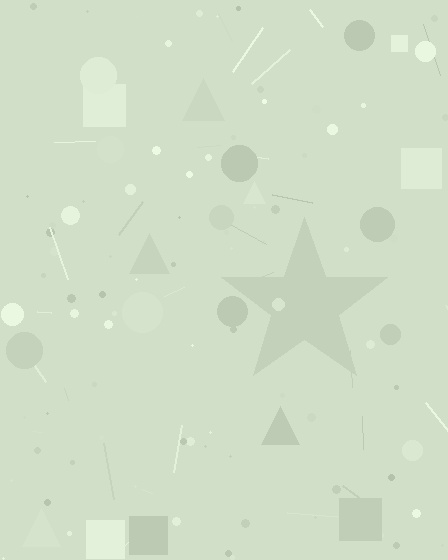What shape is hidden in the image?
A star is hidden in the image.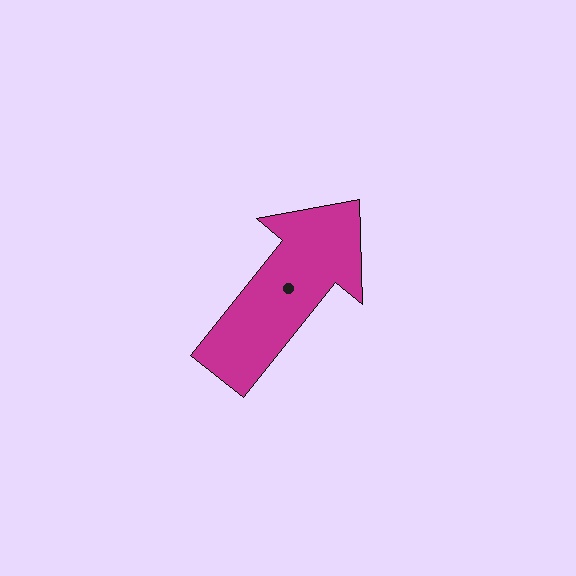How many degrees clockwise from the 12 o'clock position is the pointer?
Approximately 39 degrees.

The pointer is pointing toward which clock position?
Roughly 1 o'clock.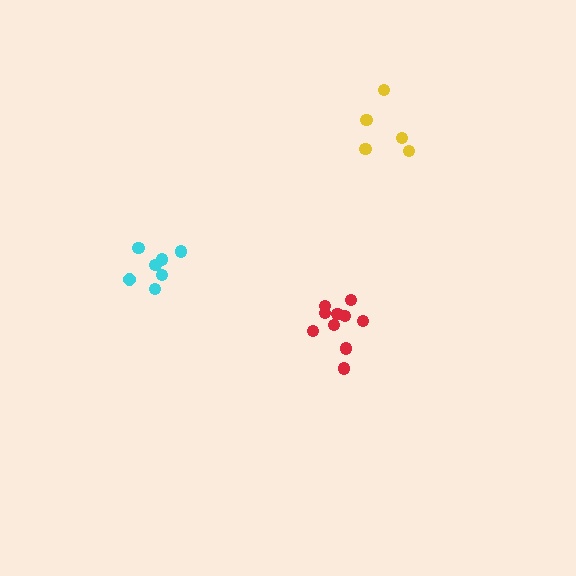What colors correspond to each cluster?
The clusters are colored: cyan, red, yellow.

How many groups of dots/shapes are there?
There are 3 groups.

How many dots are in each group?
Group 1: 7 dots, Group 2: 10 dots, Group 3: 5 dots (22 total).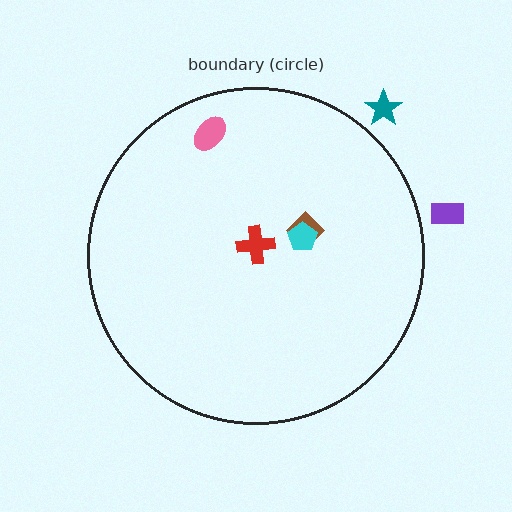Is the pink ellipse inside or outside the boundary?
Inside.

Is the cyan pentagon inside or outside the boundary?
Inside.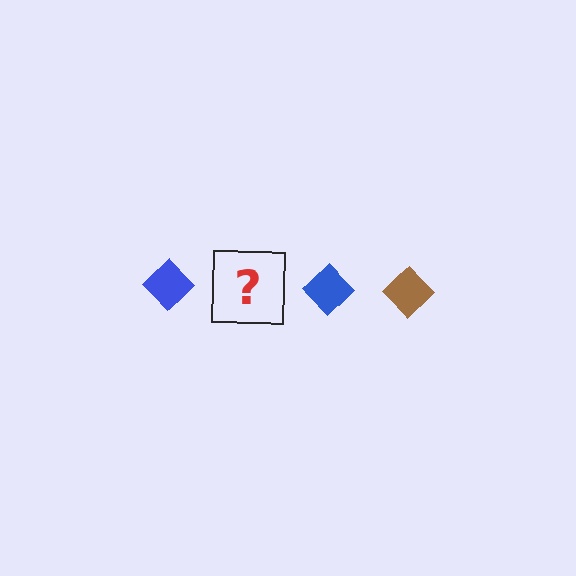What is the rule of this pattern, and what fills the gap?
The rule is that the pattern cycles through blue, brown diamonds. The gap should be filled with a brown diamond.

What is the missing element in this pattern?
The missing element is a brown diamond.